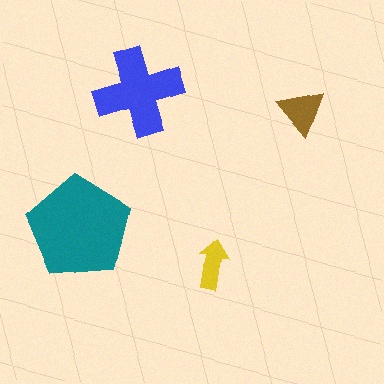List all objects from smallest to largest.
The yellow arrow, the brown triangle, the blue cross, the teal pentagon.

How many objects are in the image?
There are 4 objects in the image.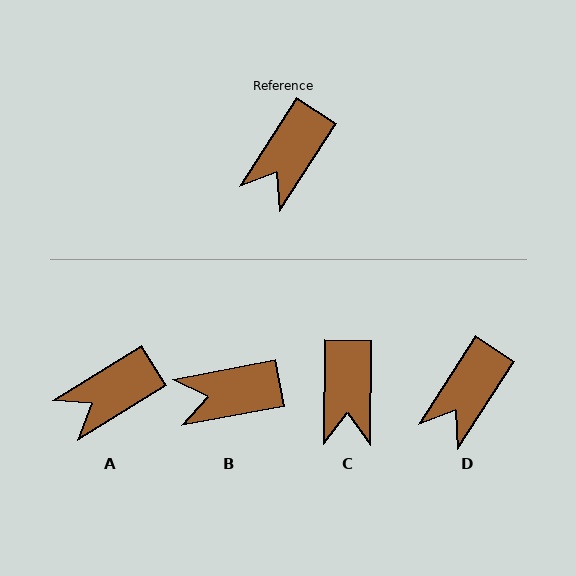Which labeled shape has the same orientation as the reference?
D.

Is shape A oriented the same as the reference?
No, it is off by about 26 degrees.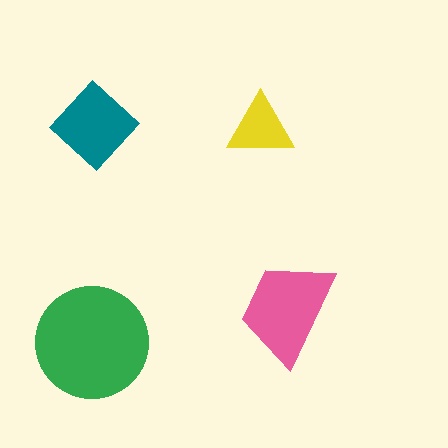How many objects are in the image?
There are 4 objects in the image.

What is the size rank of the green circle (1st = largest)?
1st.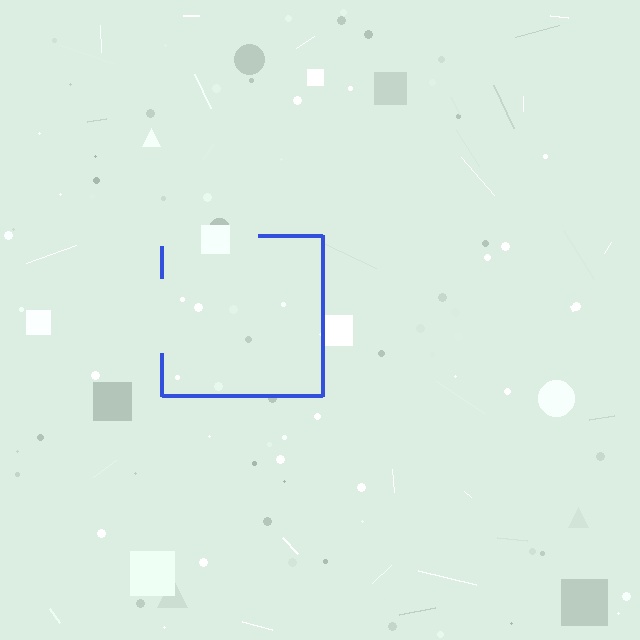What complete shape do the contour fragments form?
The contour fragments form a square.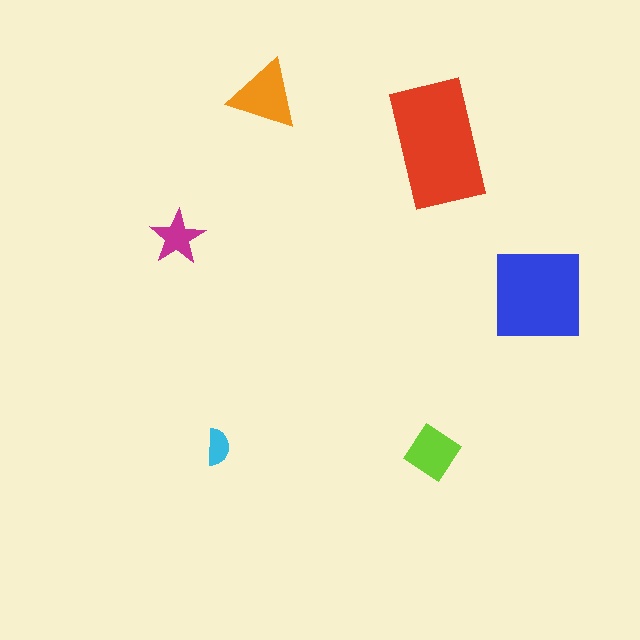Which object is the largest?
The red rectangle.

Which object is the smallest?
The cyan semicircle.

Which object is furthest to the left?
The magenta star is leftmost.